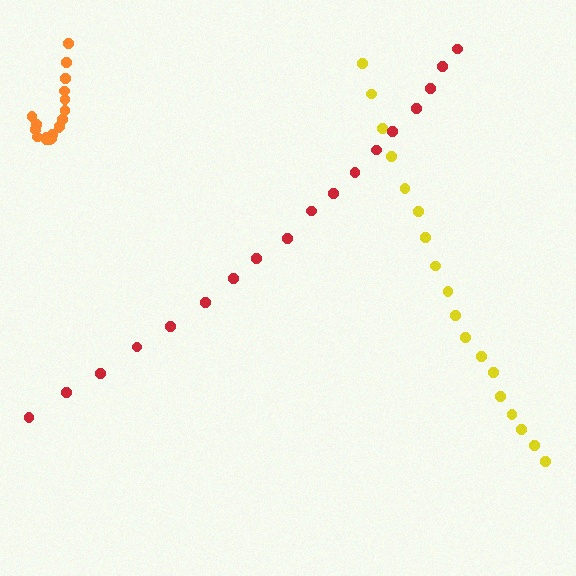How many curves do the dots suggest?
There are 3 distinct paths.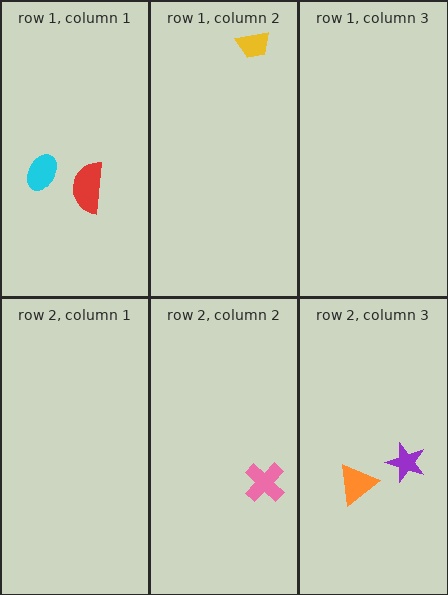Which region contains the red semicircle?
The row 1, column 1 region.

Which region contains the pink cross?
The row 2, column 2 region.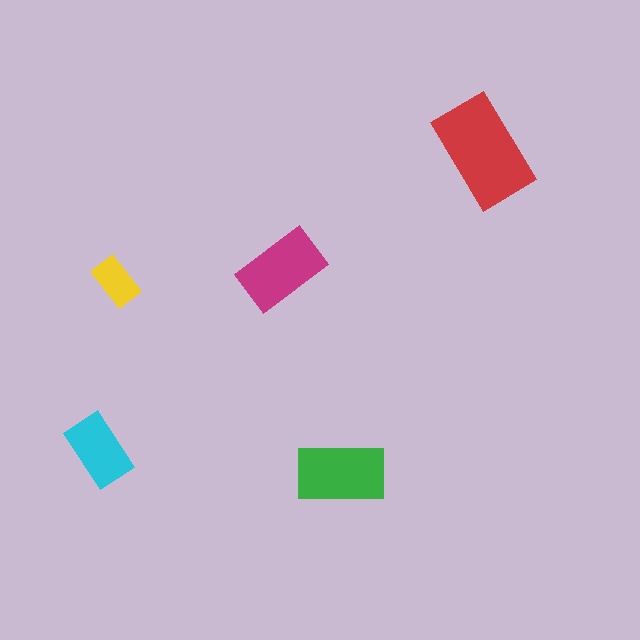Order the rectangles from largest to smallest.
the red one, the green one, the magenta one, the cyan one, the yellow one.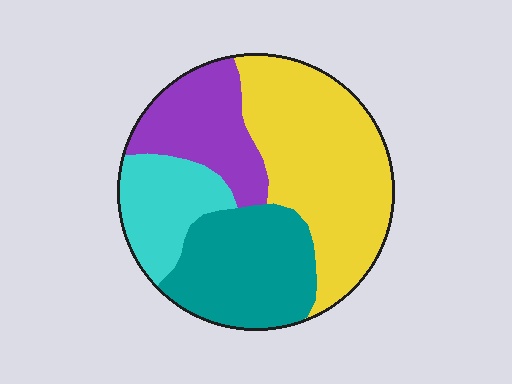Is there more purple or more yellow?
Yellow.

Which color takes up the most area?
Yellow, at roughly 40%.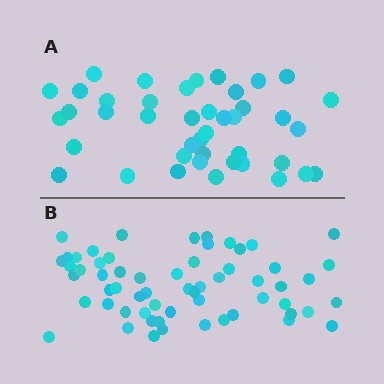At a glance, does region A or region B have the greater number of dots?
Region B (the bottom region) has more dots.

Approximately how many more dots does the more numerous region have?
Region B has approximately 20 more dots than region A.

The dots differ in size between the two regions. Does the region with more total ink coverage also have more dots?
No. Region A has more total ink coverage because its dots are larger, but region B actually contains more individual dots. Total area can be misleading — the number of items is what matters here.